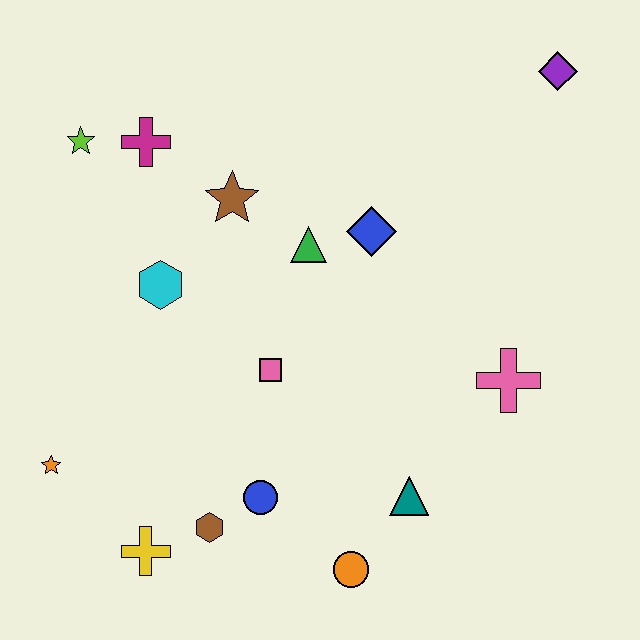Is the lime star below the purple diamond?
Yes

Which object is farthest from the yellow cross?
The purple diamond is farthest from the yellow cross.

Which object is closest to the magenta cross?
The lime star is closest to the magenta cross.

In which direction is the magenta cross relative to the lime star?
The magenta cross is to the right of the lime star.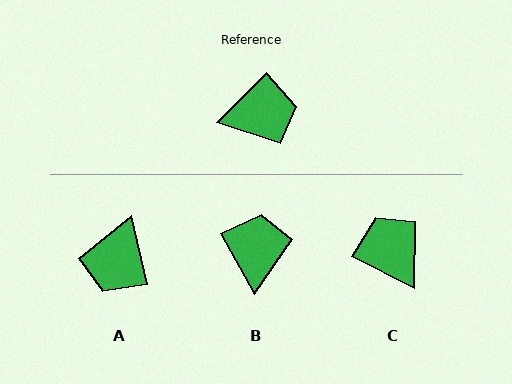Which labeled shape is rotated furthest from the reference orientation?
A, about 122 degrees away.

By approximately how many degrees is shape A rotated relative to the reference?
Approximately 122 degrees clockwise.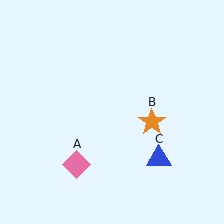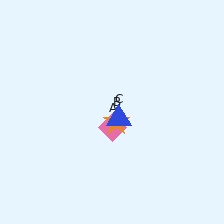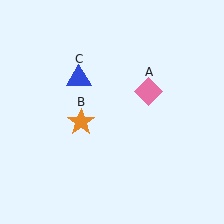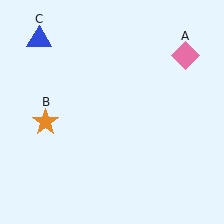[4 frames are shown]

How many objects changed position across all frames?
3 objects changed position: pink diamond (object A), orange star (object B), blue triangle (object C).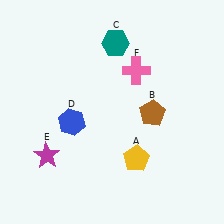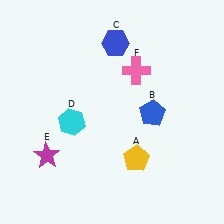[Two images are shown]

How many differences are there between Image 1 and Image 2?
There are 3 differences between the two images.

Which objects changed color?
B changed from brown to blue. C changed from teal to blue. D changed from blue to cyan.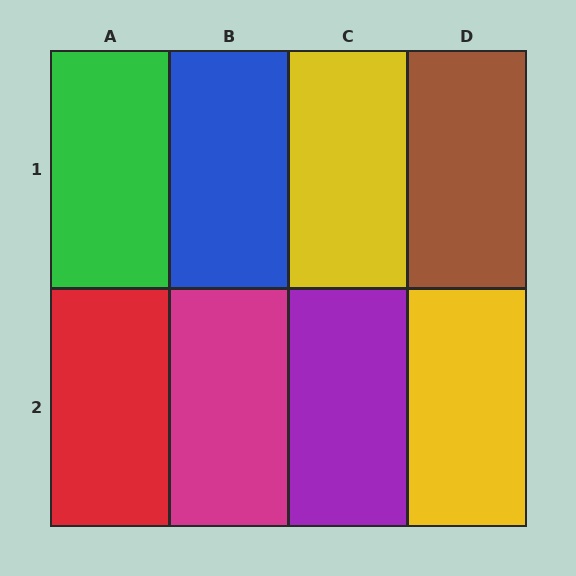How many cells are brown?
1 cell is brown.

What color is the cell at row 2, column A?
Red.